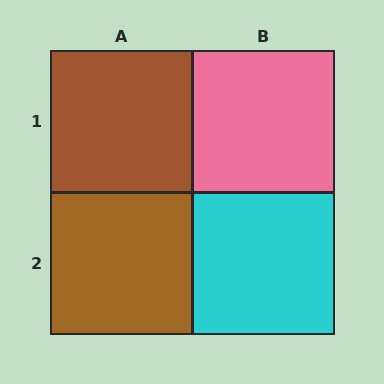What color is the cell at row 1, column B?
Pink.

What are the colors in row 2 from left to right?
Brown, cyan.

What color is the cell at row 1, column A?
Brown.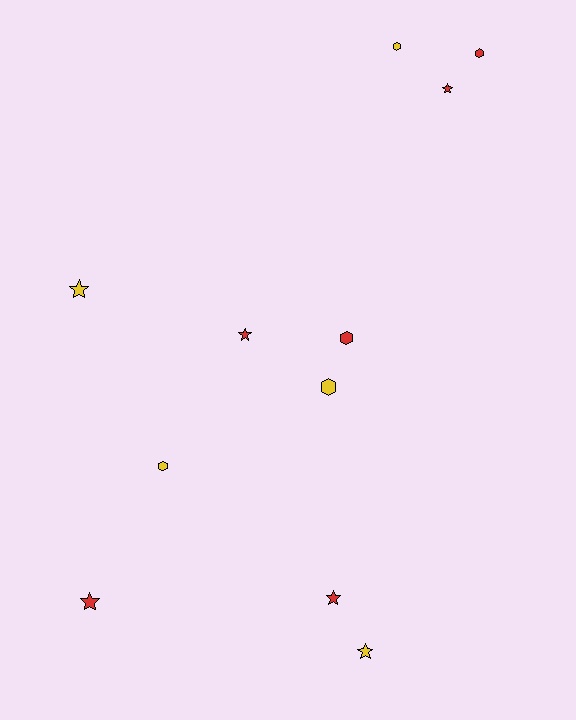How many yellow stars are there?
There are 2 yellow stars.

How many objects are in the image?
There are 11 objects.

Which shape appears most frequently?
Star, with 6 objects.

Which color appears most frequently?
Red, with 6 objects.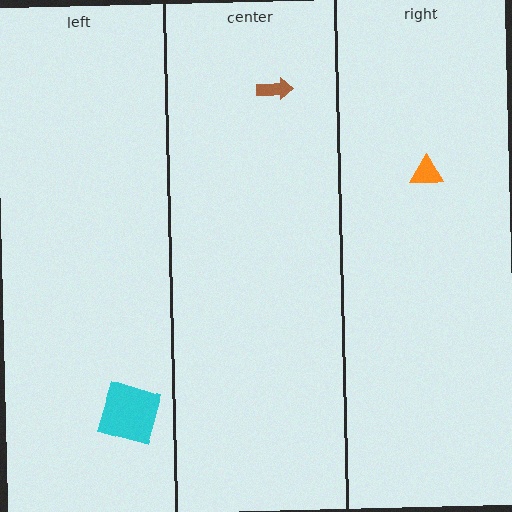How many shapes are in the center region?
1.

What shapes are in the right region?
The orange triangle.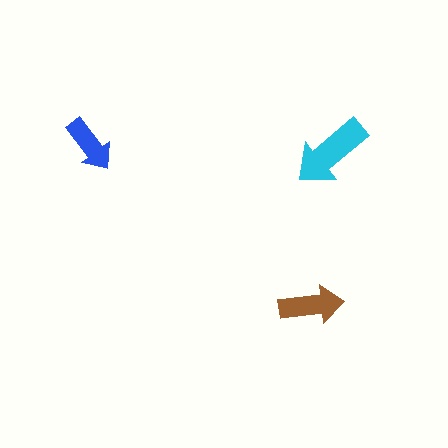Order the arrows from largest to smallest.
the cyan one, the brown one, the blue one.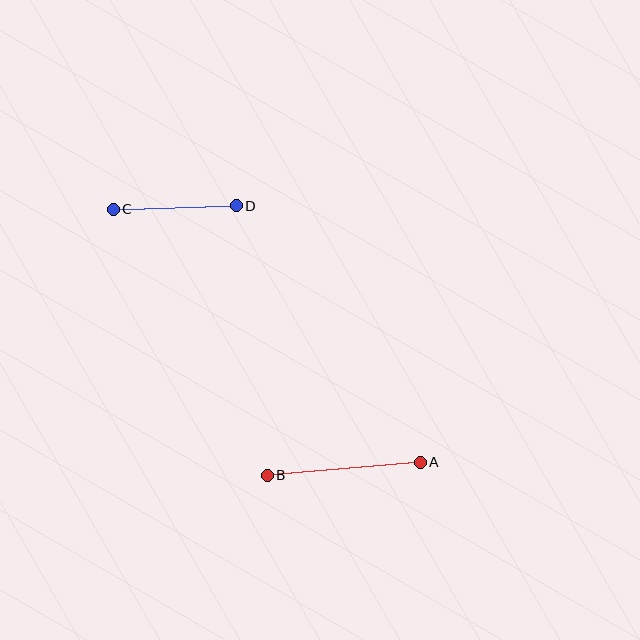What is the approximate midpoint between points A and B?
The midpoint is at approximately (344, 469) pixels.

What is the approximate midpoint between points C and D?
The midpoint is at approximately (175, 207) pixels.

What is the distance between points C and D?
The distance is approximately 123 pixels.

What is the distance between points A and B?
The distance is approximately 154 pixels.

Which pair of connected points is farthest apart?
Points A and B are farthest apart.